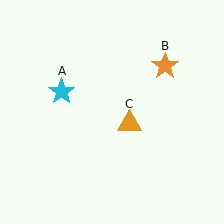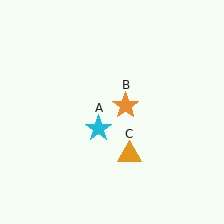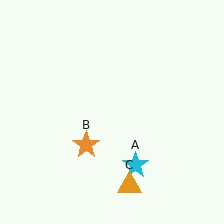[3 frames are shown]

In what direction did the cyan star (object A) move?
The cyan star (object A) moved down and to the right.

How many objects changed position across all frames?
3 objects changed position: cyan star (object A), orange star (object B), orange triangle (object C).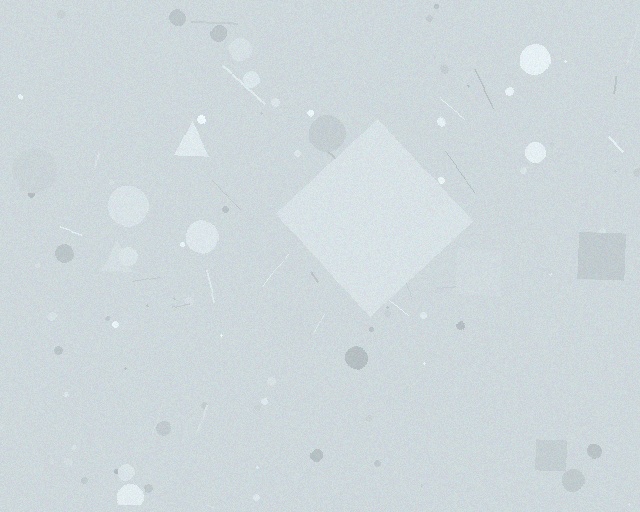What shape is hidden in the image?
A diamond is hidden in the image.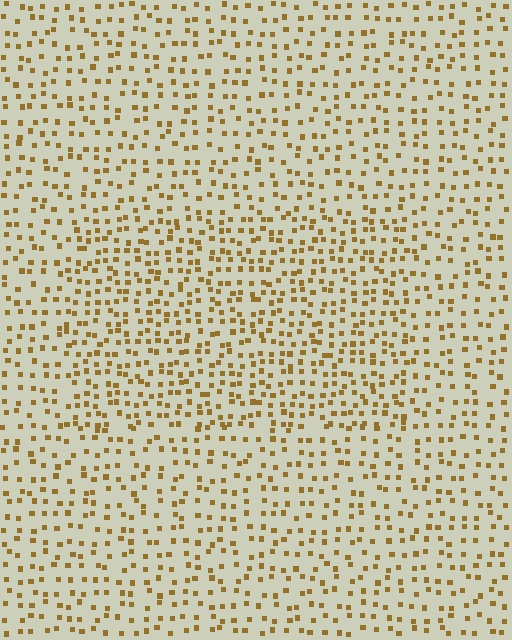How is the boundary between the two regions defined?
The boundary is defined by a change in element density (approximately 1.5x ratio). All elements are the same color, size, and shape.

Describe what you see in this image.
The image contains small brown elements arranged at two different densities. A rectangle-shaped region is visible where the elements are more densely packed than the surrounding area.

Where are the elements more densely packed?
The elements are more densely packed inside the rectangle boundary.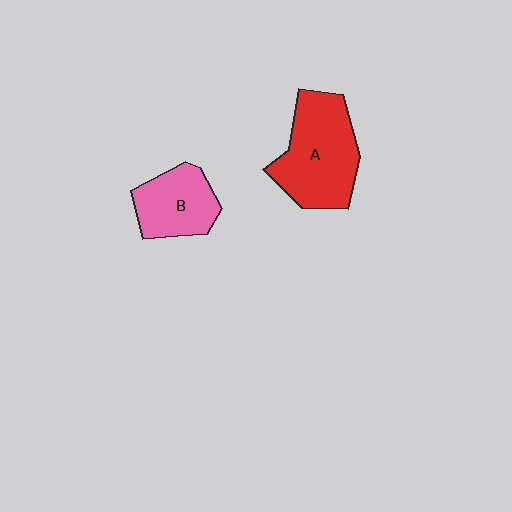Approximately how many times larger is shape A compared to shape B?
Approximately 1.5 times.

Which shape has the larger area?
Shape A (red).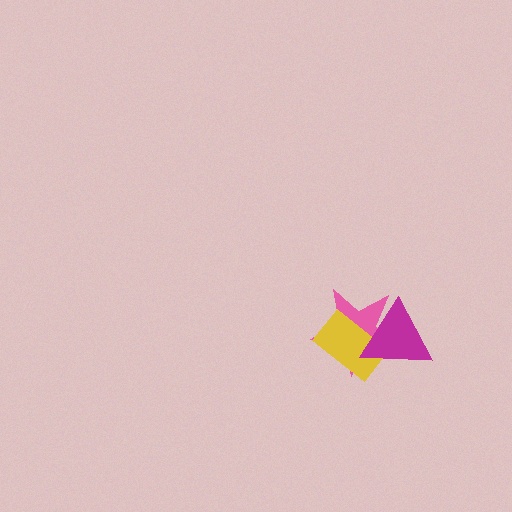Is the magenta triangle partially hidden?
No, no other shape covers it.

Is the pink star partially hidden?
Yes, it is partially covered by another shape.